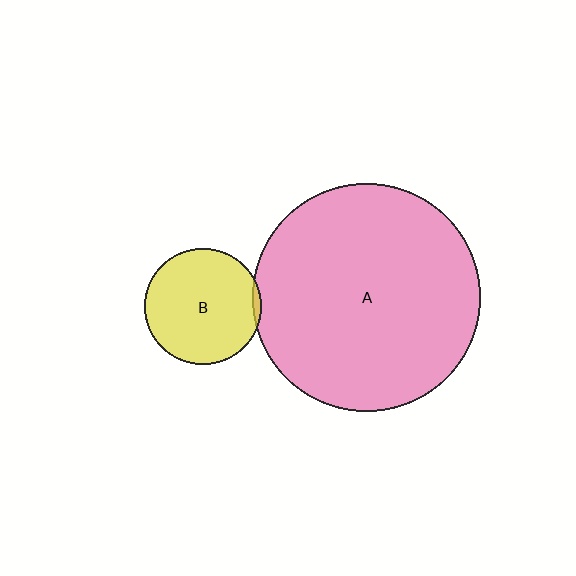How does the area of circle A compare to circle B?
Approximately 3.9 times.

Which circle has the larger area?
Circle A (pink).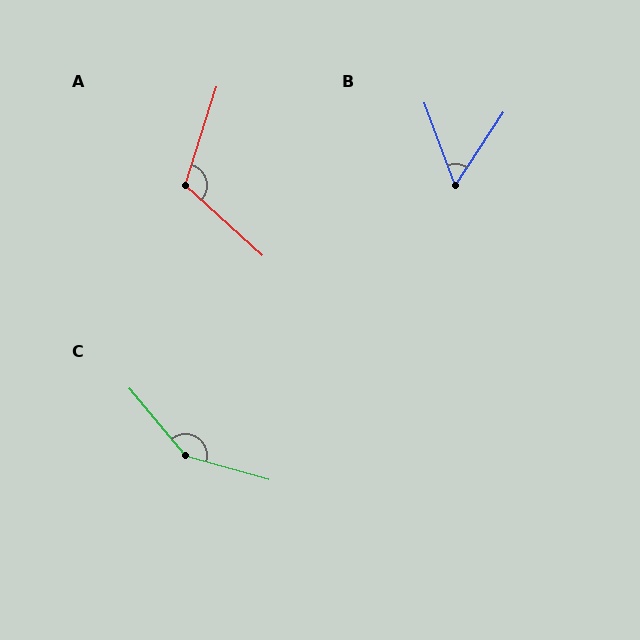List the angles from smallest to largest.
B (54°), A (114°), C (145°).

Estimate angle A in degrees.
Approximately 114 degrees.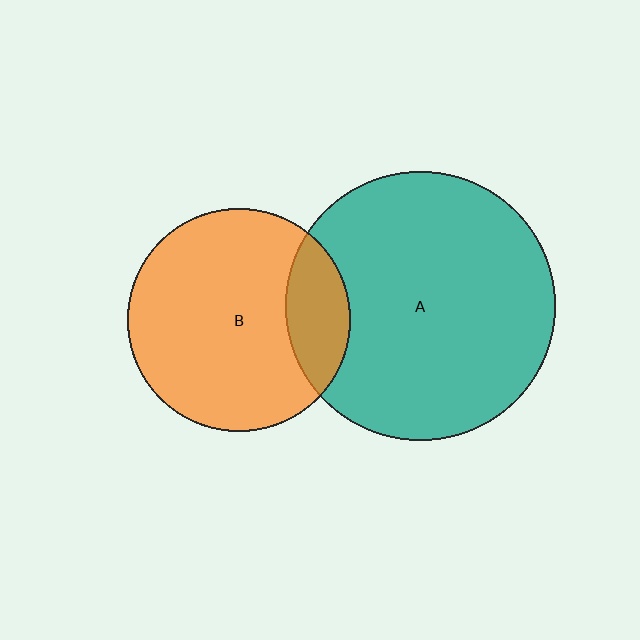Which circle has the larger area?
Circle A (teal).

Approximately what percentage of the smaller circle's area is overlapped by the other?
Approximately 20%.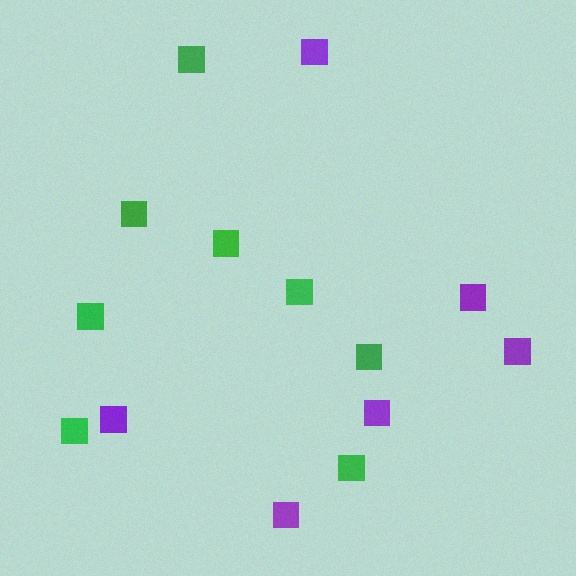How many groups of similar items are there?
There are 2 groups: one group of purple squares (6) and one group of green squares (8).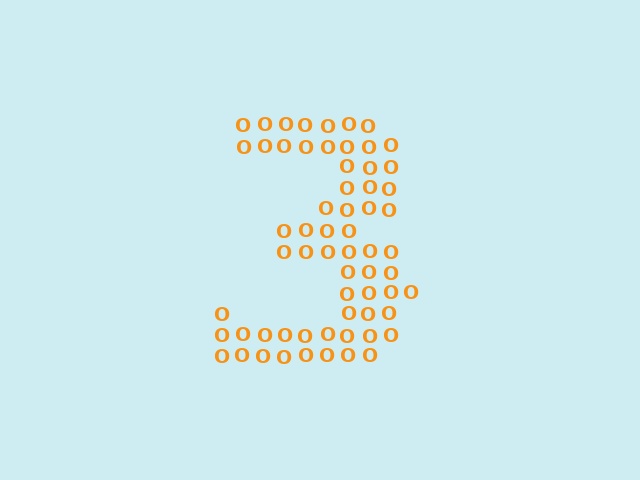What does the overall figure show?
The overall figure shows the digit 3.